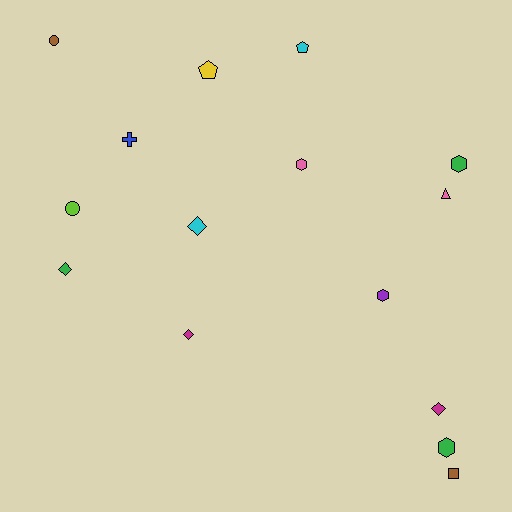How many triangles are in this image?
There is 1 triangle.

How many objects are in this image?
There are 15 objects.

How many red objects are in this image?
There are no red objects.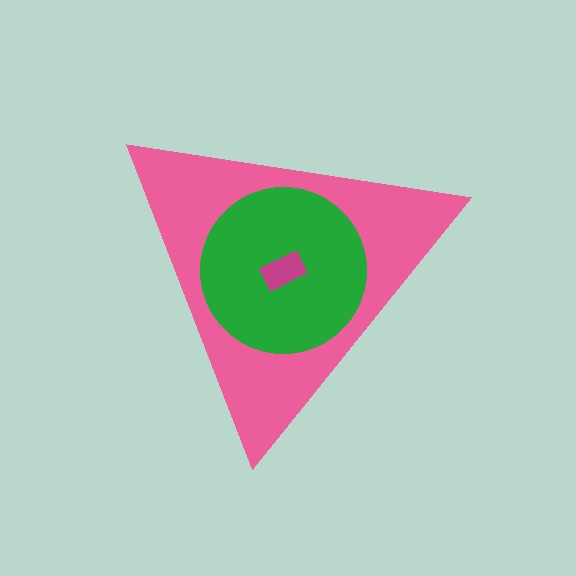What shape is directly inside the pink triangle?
The green circle.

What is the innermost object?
The magenta rectangle.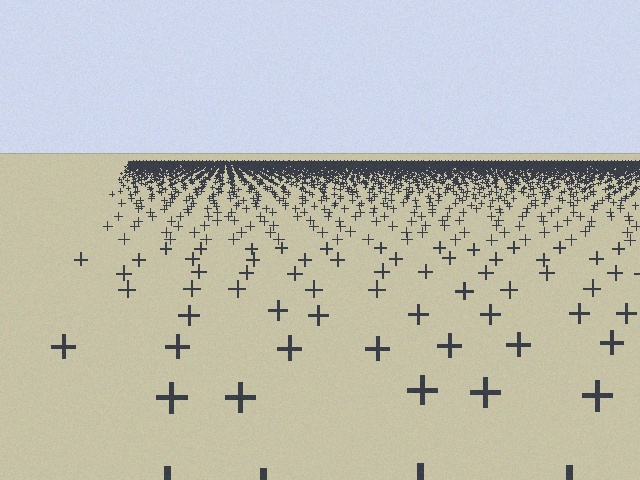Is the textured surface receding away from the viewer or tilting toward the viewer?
The surface is receding away from the viewer. Texture elements get smaller and denser toward the top.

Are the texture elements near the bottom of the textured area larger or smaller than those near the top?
Larger. Near the bottom, elements are closer to the viewer and appear at a bigger on-screen size.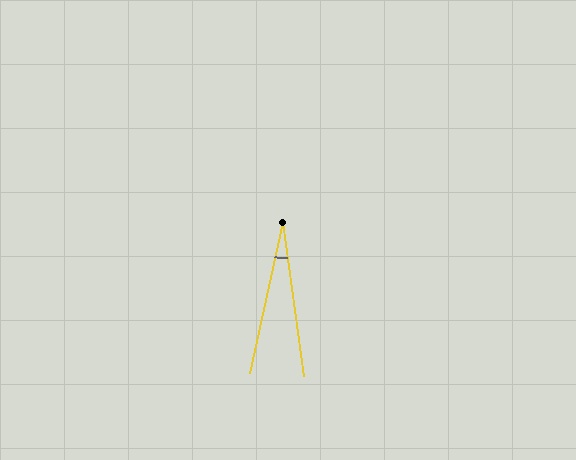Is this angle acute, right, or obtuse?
It is acute.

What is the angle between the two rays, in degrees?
Approximately 20 degrees.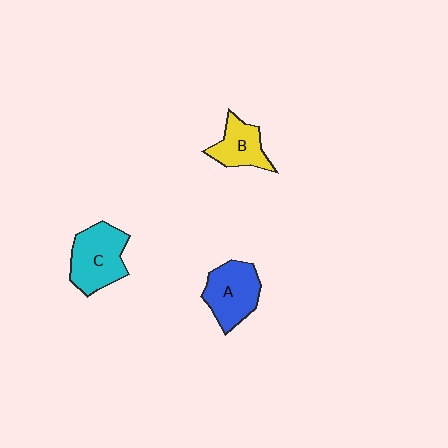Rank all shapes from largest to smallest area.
From largest to smallest: C (cyan), A (blue), B (yellow).